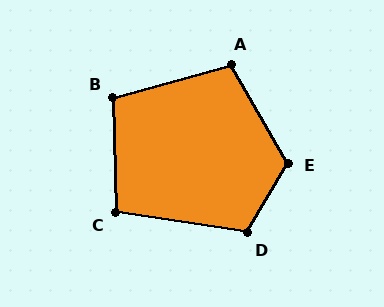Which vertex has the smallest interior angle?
C, at approximately 100 degrees.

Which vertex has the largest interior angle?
E, at approximately 120 degrees.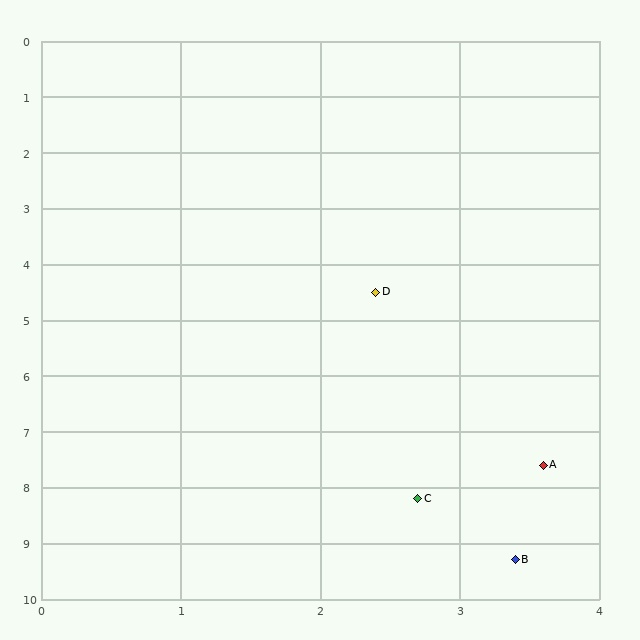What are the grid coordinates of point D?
Point D is at approximately (2.4, 4.5).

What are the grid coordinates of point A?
Point A is at approximately (3.6, 7.6).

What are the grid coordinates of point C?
Point C is at approximately (2.7, 8.2).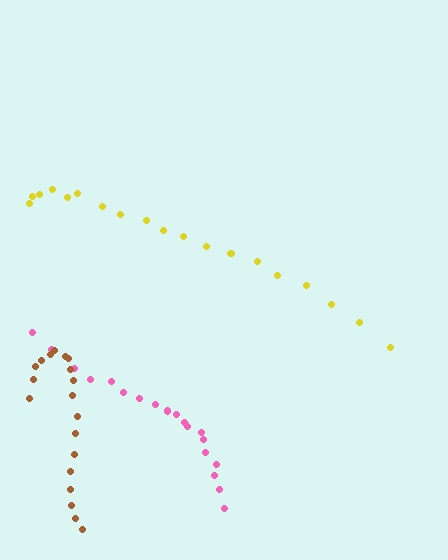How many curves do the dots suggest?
There are 3 distinct paths.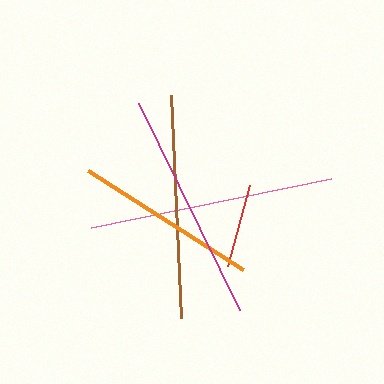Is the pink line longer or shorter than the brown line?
The pink line is longer than the brown line.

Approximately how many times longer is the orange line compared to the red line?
The orange line is approximately 2.2 times the length of the red line.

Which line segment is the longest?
The pink line is the longest at approximately 245 pixels.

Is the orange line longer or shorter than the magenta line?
The magenta line is longer than the orange line.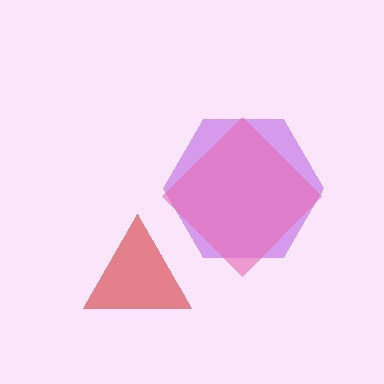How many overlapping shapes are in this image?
There are 3 overlapping shapes in the image.